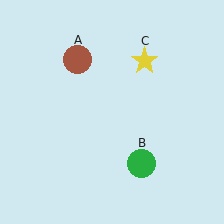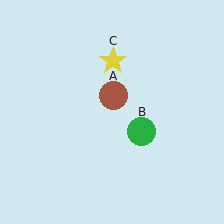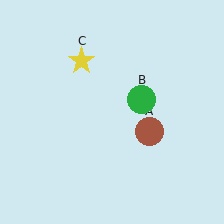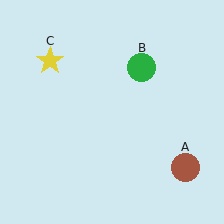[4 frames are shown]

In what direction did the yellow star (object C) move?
The yellow star (object C) moved left.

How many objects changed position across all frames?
3 objects changed position: brown circle (object A), green circle (object B), yellow star (object C).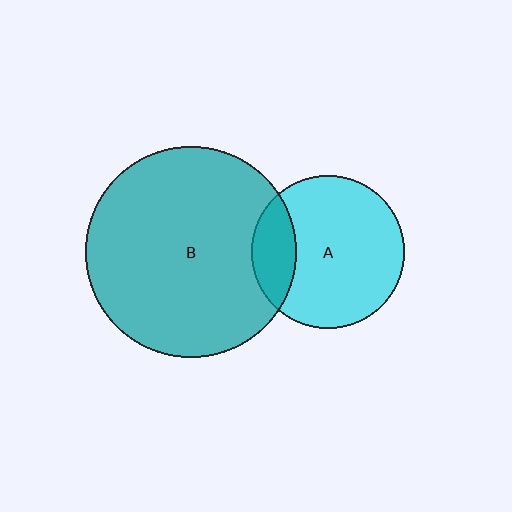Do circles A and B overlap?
Yes.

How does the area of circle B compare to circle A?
Approximately 1.9 times.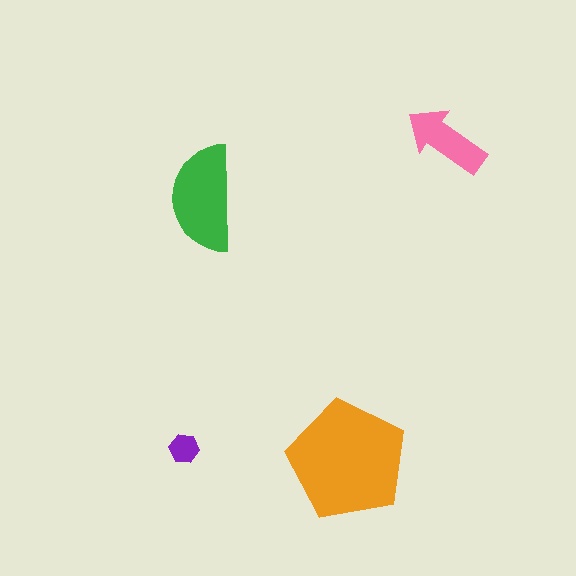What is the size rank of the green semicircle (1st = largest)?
2nd.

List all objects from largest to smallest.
The orange pentagon, the green semicircle, the pink arrow, the purple hexagon.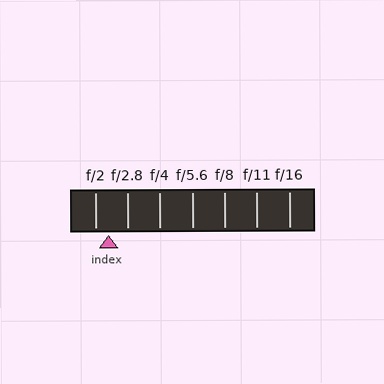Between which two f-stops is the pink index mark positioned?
The index mark is between f/2 and f/2.8.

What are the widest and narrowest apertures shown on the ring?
The widest aperture shown is f/2 and the narrowest is f/16.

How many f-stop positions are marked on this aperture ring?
There are 7 f-stop positions marked.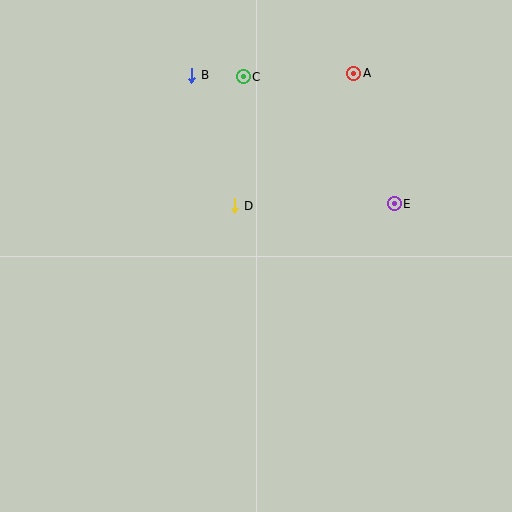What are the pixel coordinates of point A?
Point A is at (354, 73).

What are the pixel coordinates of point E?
Point E is at (394, 204).